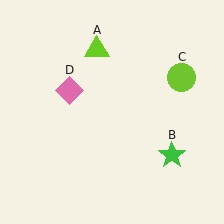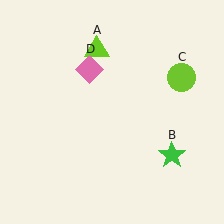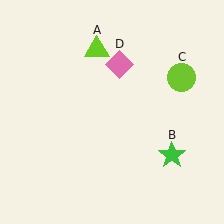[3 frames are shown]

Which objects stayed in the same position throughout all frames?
Lime triangle (object A) and green star (object B) and lime circle (object C) remained stationary.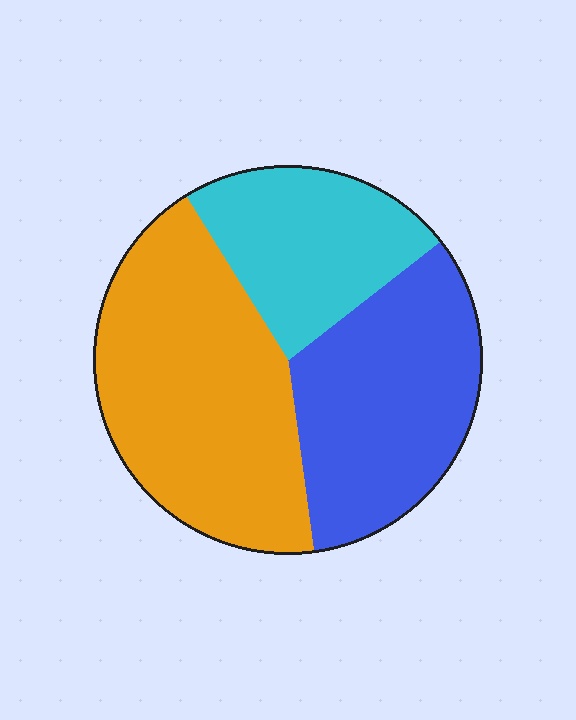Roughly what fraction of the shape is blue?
Blue takes up about one third (1/3) of the shape.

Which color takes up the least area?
Cyan, at roughly 25%.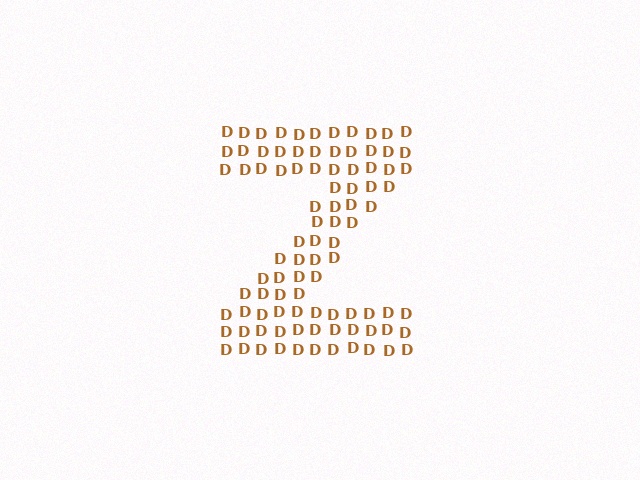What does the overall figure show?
The overall figure shows the letter Z.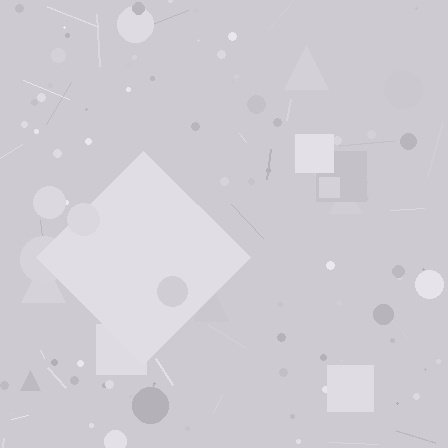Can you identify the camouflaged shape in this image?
The camouflaged shape is a diamond.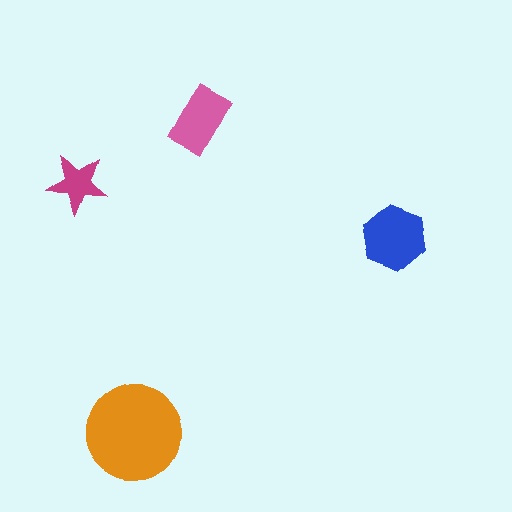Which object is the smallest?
The magenta star.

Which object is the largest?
The orange circle.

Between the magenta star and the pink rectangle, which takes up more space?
The pink rectangle.